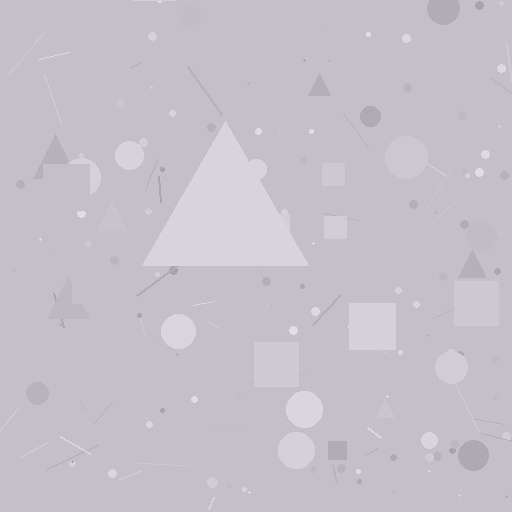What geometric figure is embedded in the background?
A triangle is embedded in the background.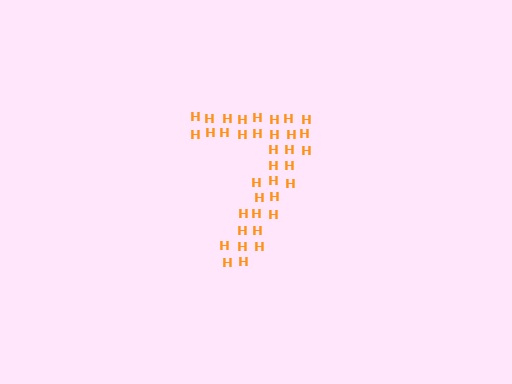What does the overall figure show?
The overall figure shows the digit 7.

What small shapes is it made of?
It is made of small letter H's.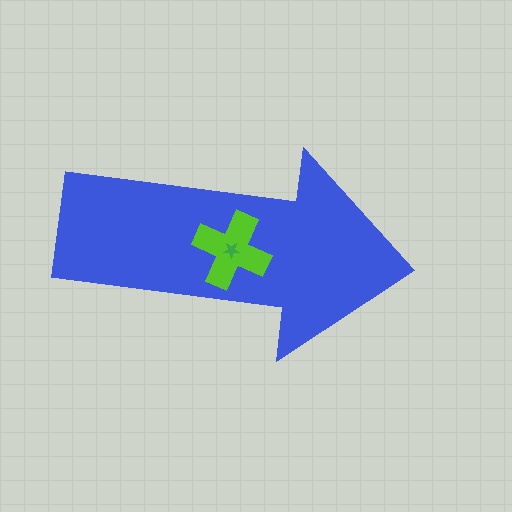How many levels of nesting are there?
3.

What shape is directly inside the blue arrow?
The lime cross.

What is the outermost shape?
The blue arrow.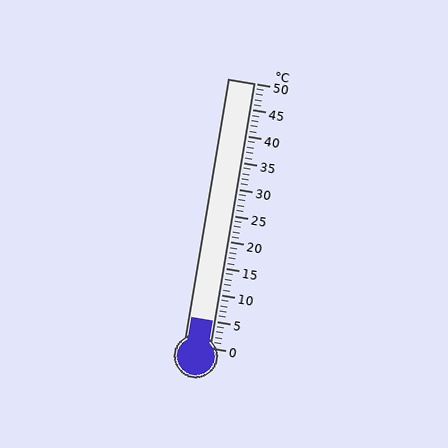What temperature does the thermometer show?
The thermometer shows approximately 5°C.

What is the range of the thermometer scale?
The thermometer scale ranges from 0°C to 50°C.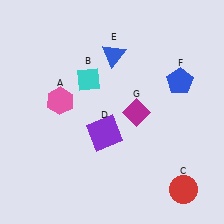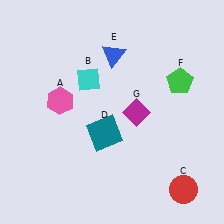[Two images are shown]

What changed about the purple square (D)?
In Image 1, D is purple. In Image 2, it changed to teal.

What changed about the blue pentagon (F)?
In Image 1, F is blue. In Image 2, it changed to green.